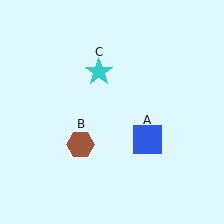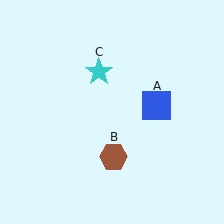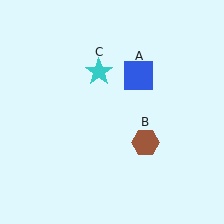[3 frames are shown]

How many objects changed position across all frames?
2 objects changed position: blue square (object A), brown hexagon (object B).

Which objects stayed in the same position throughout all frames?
Cyan star (object C) remained stationary.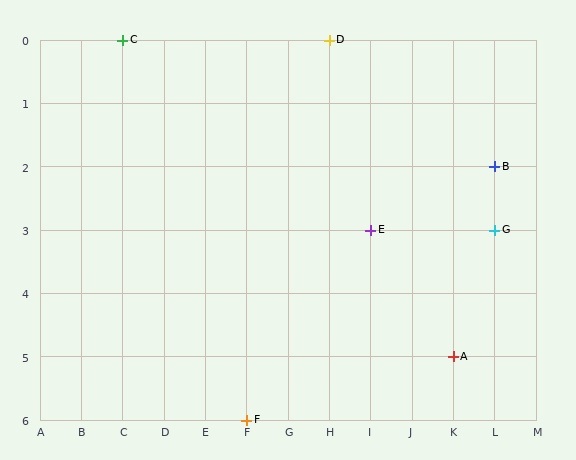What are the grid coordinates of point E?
Point E is at grid coordinates (I, 3).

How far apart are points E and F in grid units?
Points E and F are 3 columns and 3 rows apart (about 4.2 grid units diagonally).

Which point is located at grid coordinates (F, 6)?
Point F is at (F, 6).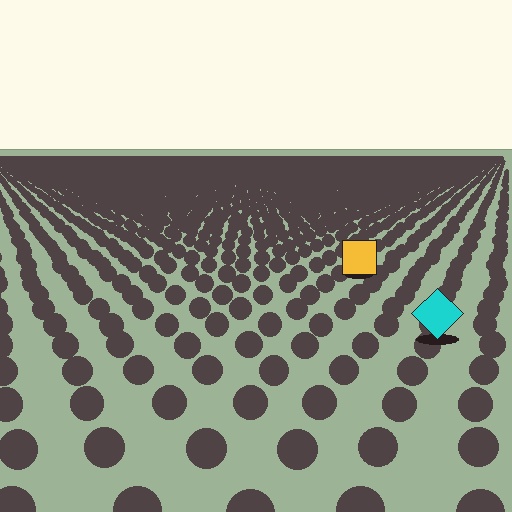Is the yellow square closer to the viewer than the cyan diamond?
No. The cyan diamond is closer — you can tell from the texture gradient: the ground texture is coarser near it.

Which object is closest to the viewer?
The cyan diamond is closest. The texture marks near it are larger and more spread out.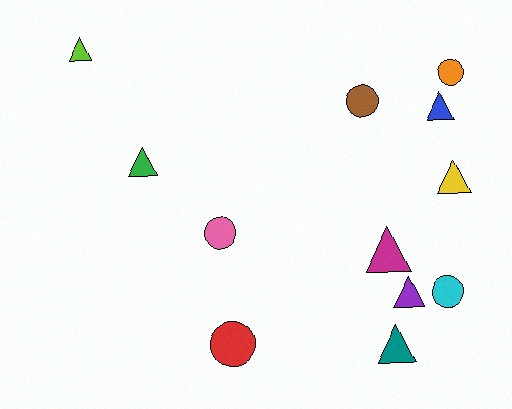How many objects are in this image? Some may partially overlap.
There are 12 objects.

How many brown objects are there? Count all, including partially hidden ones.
There is 1 brown object.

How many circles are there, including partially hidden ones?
There are 5 circles.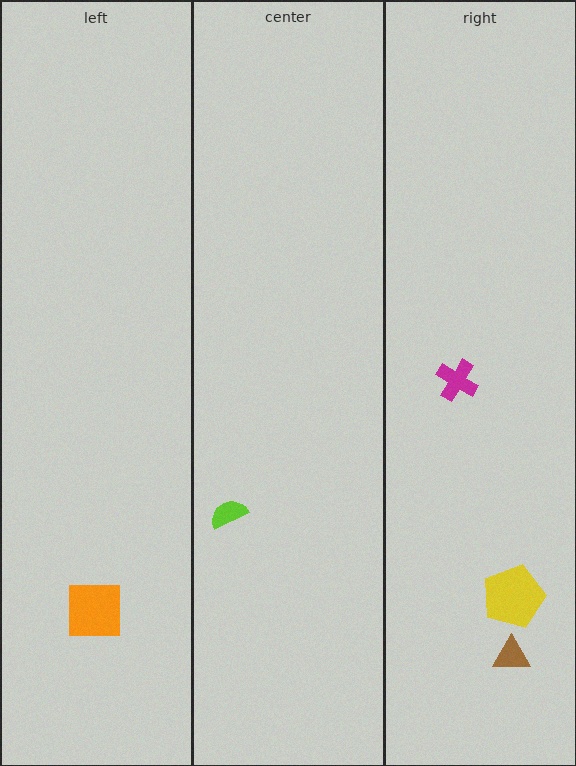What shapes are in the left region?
The orange square.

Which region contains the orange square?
The left region.